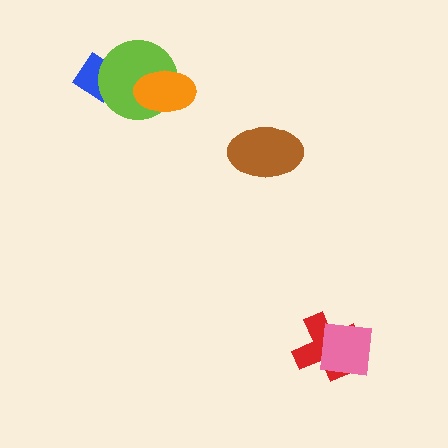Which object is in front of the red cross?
The pink square is in front of the red cross.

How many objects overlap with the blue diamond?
1 object overlaps with the blue diamond.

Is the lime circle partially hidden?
Yes, it is partially covered by another shape.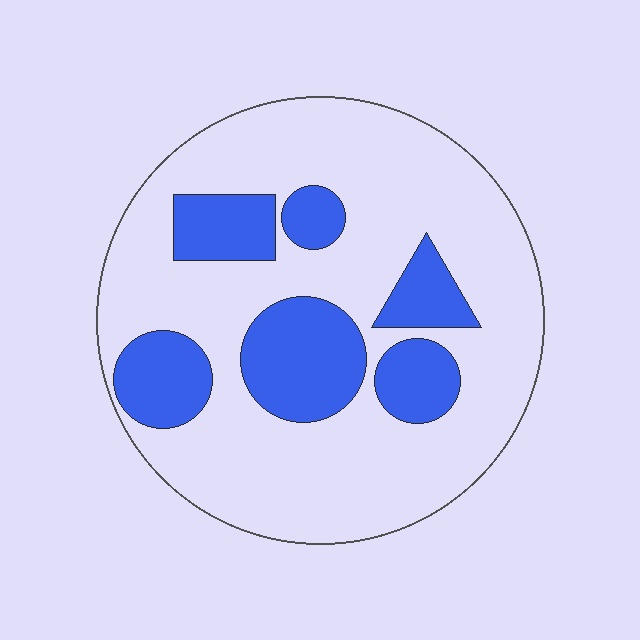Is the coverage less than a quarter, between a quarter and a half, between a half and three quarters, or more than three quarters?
Between a quarter and a half.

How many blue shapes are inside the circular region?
6.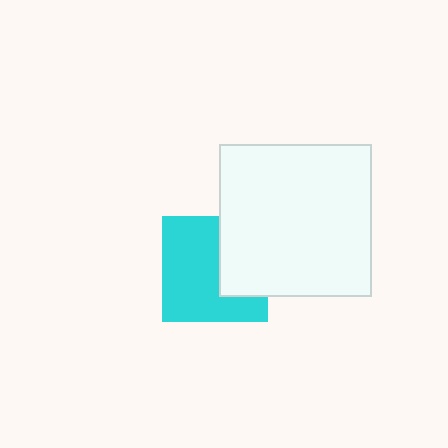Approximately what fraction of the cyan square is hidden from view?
Roughly 35% of the cyan square is hidden behind the white square.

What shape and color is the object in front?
The object in front is a white square.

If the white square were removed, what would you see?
You would see the complete cyan square.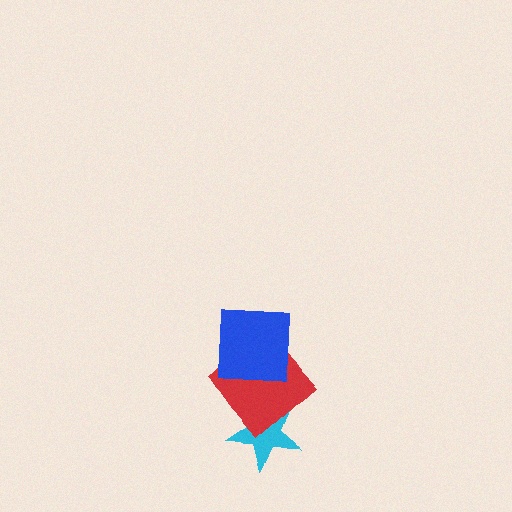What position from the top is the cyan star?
The cyan star is 3rd from the top.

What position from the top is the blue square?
The blue square is 1st from the top.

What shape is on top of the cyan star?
The red diamond is on top of the cyan star.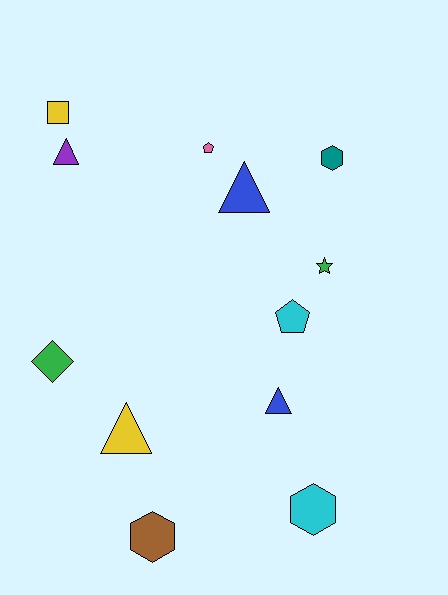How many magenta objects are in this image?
There are no magenta objects.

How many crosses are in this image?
There are no crosses.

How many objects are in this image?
There are 12 objects.